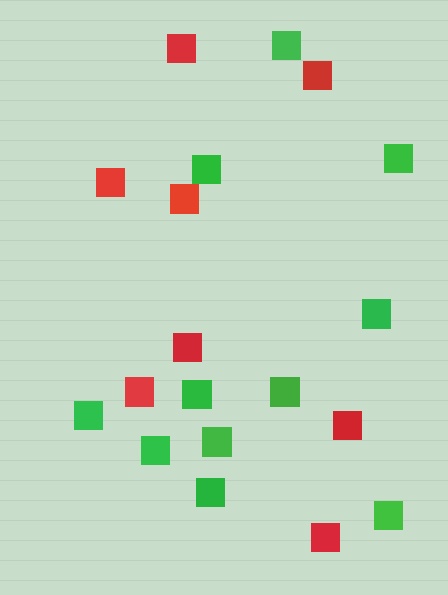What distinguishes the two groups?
There are 2 groups: one group of green squares (11) and one group of red squares (8).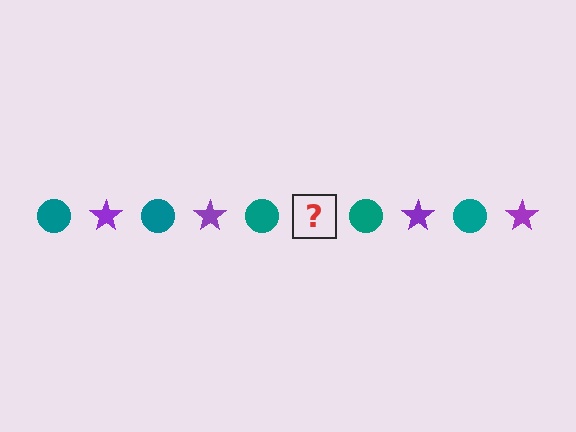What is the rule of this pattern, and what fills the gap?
The rule is that the pattern alternates between teal circle and purple star. The gap should be filled with a purple star.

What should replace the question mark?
The question mark should be replaced with a purple star.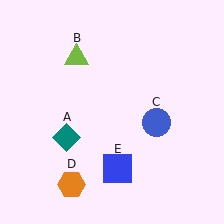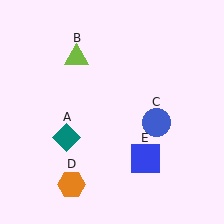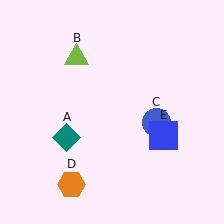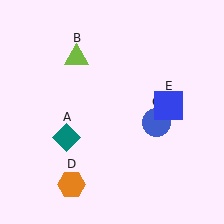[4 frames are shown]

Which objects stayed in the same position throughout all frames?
Teal diamond (object A) and lime triangle (object B) and blue circle (object C) and orange hexagon (object D) remained stationary.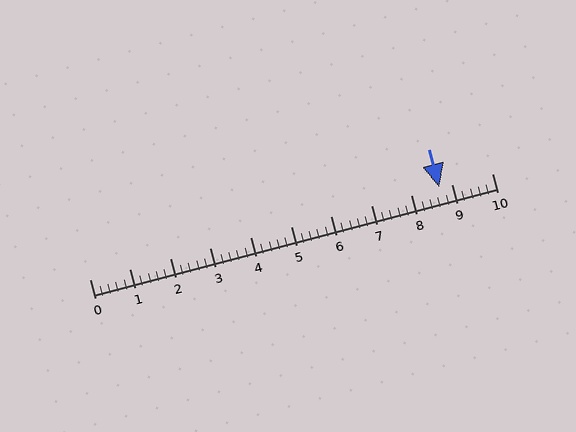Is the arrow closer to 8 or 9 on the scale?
The arrow is closer to 9.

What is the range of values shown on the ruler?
The ruler shows values from 0 to 10.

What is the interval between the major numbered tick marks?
The major tick marks are spaced 1 units apart.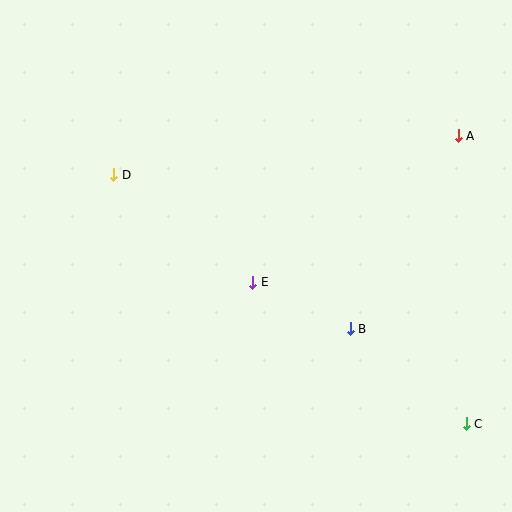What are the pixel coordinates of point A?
Point A is at (458, 136).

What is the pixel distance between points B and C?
The distance between B and C is 150 pixels.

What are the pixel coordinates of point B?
Point B is at (350, 329).